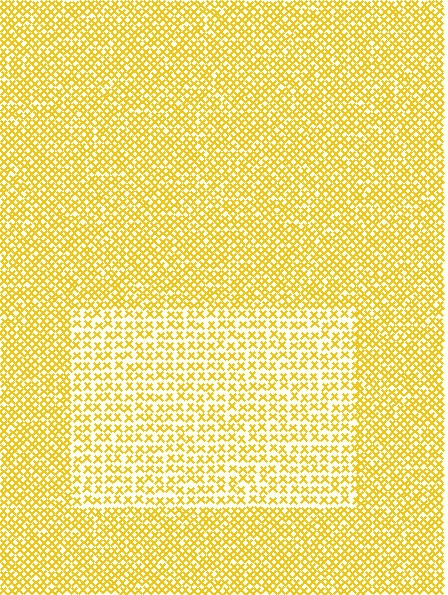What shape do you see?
I see a rectangle.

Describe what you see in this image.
The image contains small yellow elements arranged at two different densities. A rectangle-shaped region is visible where the elements are less densely packed than the surrounding area.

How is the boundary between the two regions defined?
The boundary is defined by a change in element density (approximately 1.7x ratio). All elements are the same color, size, and shape.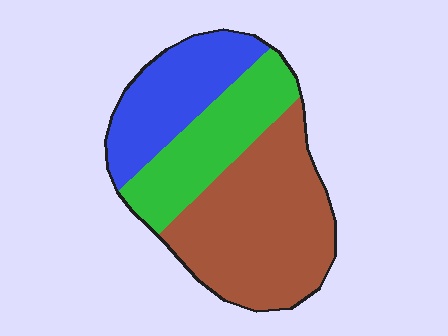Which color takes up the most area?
Brown, at roughly 50%.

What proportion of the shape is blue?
Blue covers 26% of the shape.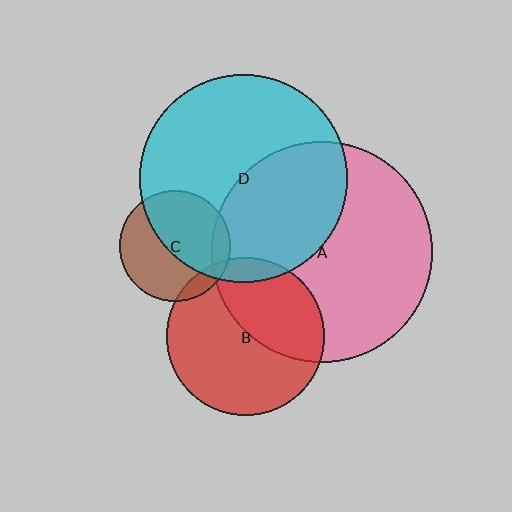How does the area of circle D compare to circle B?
Approximately 1.7 times.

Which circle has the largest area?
Circle A (pink).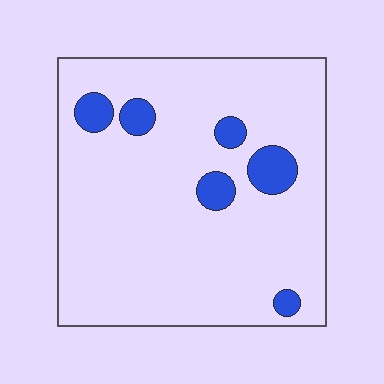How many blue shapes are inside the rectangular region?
6.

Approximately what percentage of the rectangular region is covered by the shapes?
Approximately 10%.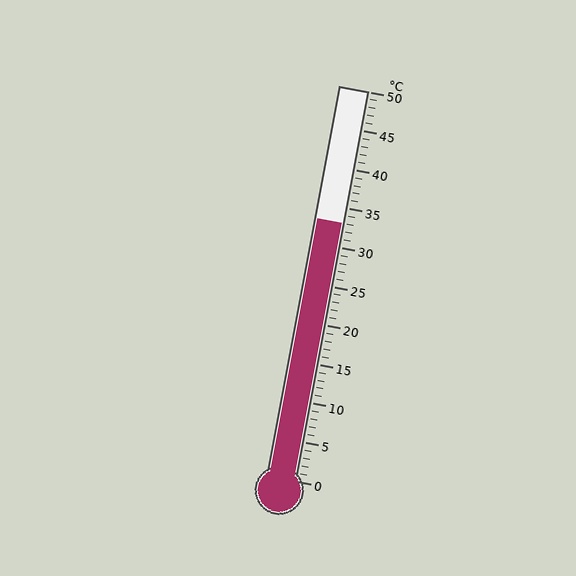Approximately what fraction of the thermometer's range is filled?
The thermometer is filled to approximately 65% of its range.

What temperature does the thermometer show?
The thermometer shows approximately 33°C.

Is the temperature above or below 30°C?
The temperature is above 30°C.